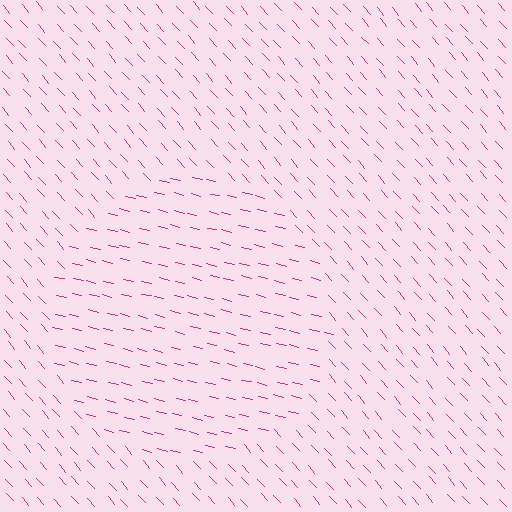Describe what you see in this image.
The image is filled with small magenta line segments. A circle region in the image has lines oriented differently from the surrounding lines, creating a visible texture boundary.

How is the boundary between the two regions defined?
The boundary is defined purely by a change in line orientation (approximately 34 degrees difference). All lines are the same color and thickness.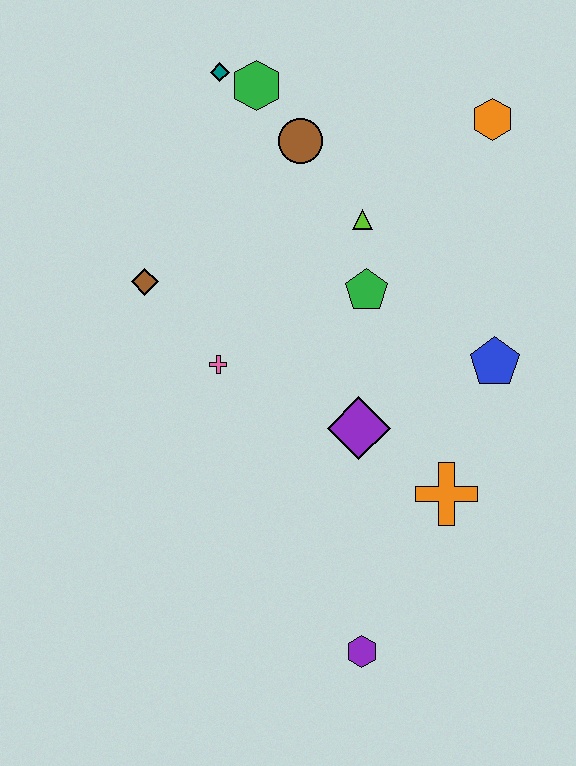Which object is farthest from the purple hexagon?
The teal diamond is farthest from the purple hexagon.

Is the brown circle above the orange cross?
Yes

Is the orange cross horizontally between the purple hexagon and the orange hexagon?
Yes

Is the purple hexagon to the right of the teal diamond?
Yes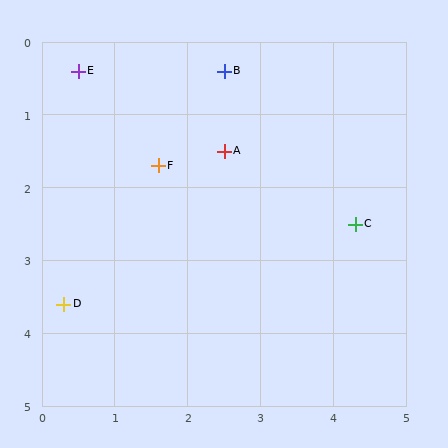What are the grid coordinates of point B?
Point B is at approximately (2.5, 0.4).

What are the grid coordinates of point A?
Point A is at approximately (2.5, 1.5).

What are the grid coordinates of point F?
Point F is at approximately (1.6, 1.7).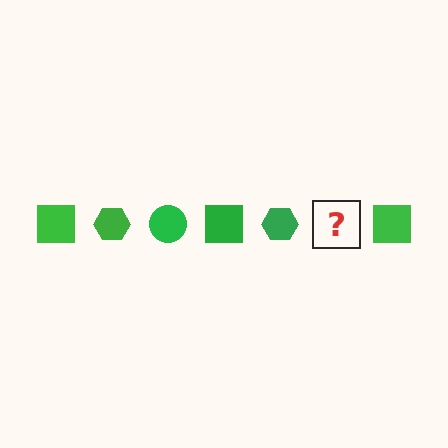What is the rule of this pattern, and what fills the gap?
The rule is that the pattern cycles through square, hexagon, circle shapes in green. The gap should be filled with a green circle.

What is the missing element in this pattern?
The missing element is a green circle.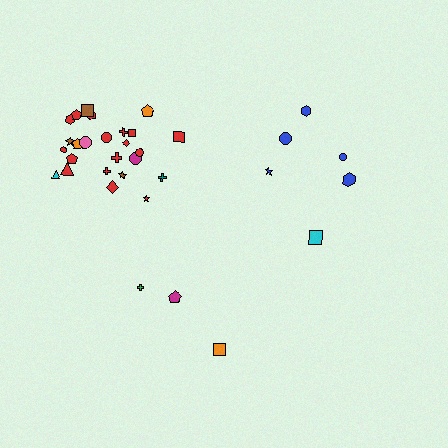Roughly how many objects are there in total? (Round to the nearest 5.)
Roughly 35 objects in total.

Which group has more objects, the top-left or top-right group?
The top-left group.